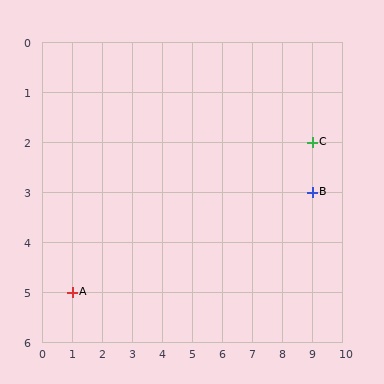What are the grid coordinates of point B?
Point B is at grid coordinates (9, 3).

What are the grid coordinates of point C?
Point C is at grid coordinates (9, 2).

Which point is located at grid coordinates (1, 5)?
Point A is at (1, 5).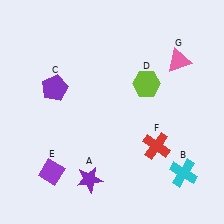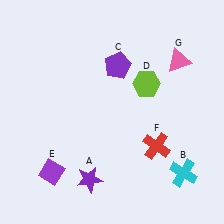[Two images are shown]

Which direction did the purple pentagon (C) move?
The purple pentagon (C) moved right.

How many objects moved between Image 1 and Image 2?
1 object moved between the two images.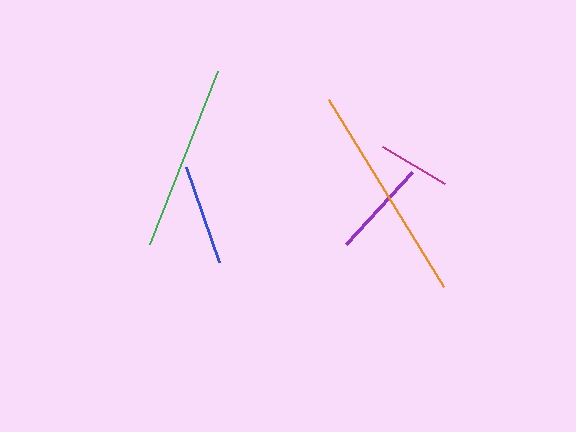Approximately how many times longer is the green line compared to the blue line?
The green line is approximately 1.9 times the length of the blue line.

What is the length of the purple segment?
The purple segment is approximately 97 pixels long.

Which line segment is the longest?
The orange line is the longest at approximately 219 pixels.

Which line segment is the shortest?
The magenta line is the shortest at approximately 72 pixels.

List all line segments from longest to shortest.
From longest to shortest: orange, green, blue, purple, magenta.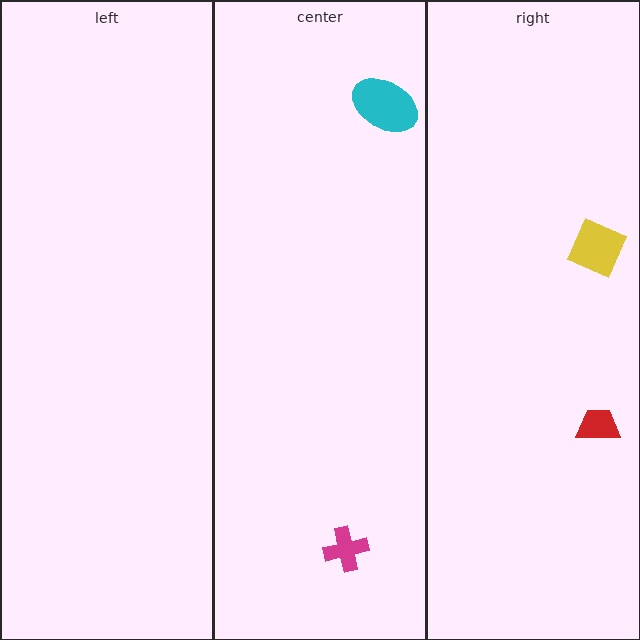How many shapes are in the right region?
2.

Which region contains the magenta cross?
The center region.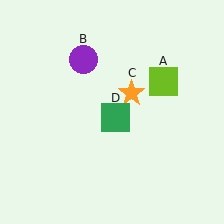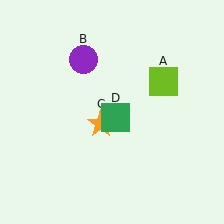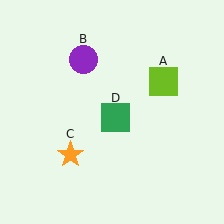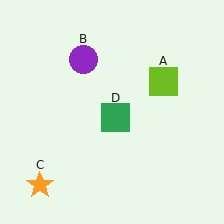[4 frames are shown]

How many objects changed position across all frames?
1 object changed position: orange star (object C).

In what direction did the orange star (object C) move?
The orange star (object C) moved down and to the left.